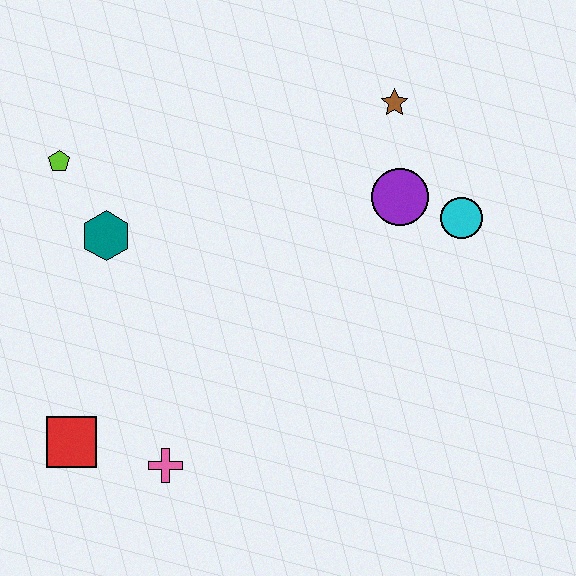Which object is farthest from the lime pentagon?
The cyan circle is farthest from the lime pentagon.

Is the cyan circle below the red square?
No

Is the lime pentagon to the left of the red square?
Yes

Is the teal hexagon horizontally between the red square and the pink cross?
Yes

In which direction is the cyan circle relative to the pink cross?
The cyan circle is to the right of the pink cross.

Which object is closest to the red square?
The pink cross is closest to the red square.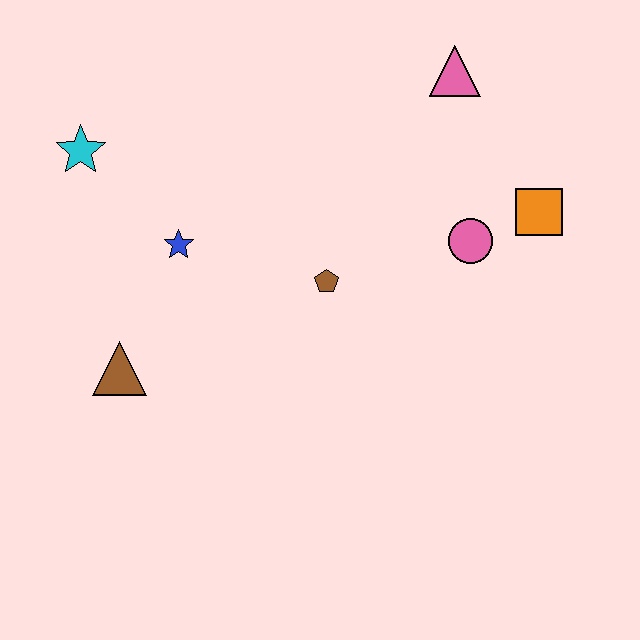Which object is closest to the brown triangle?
The blue star is closest to the brown triangle.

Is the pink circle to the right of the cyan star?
Yes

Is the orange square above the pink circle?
Yes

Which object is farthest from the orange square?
The cyan star is farthest from the orange square.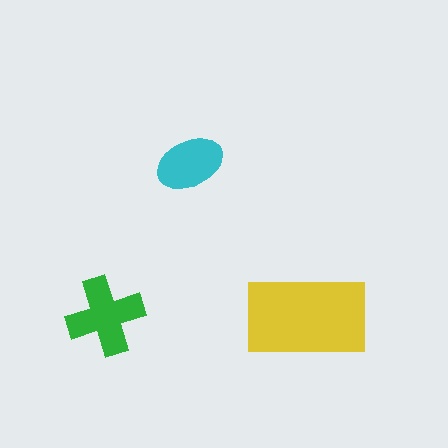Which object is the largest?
The yellow rectangle.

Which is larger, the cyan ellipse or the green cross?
The green cross.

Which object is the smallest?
The cyan ellipse.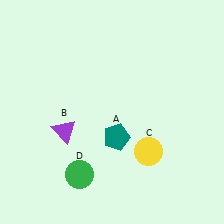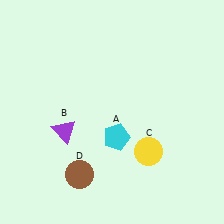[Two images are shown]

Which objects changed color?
A changed from teal to cyan. D changed from green to brown.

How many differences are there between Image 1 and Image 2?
There are 2 differences between the two images.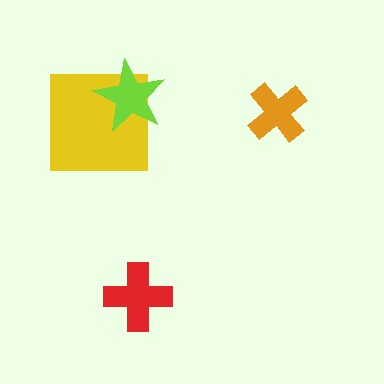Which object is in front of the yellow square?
The lime star is in front of the yellow square.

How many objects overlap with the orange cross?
0 objects overlap with the orange cross.